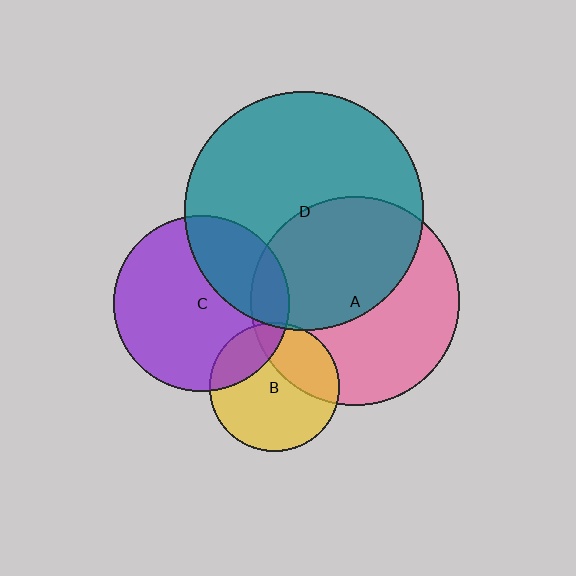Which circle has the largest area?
Circle D (teal).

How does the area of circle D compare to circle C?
Approximately 1.8 times.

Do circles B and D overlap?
Yes.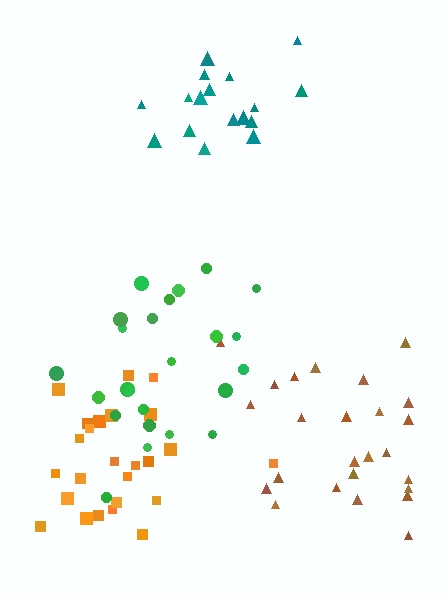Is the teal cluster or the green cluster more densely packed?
Teal.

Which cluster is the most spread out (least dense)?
Brown.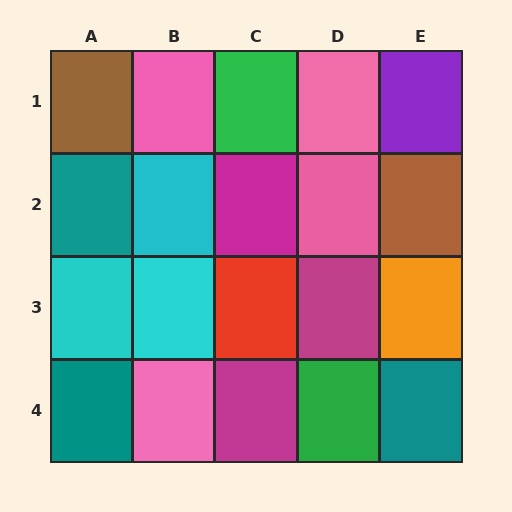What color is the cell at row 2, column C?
Magenta.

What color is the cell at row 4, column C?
Magenta.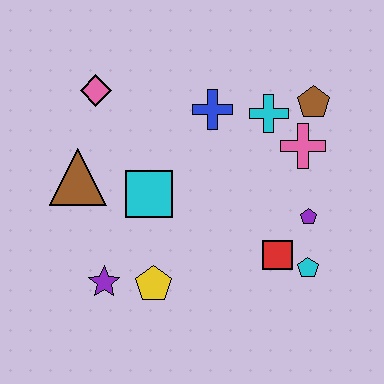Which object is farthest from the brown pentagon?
The purple star is farthest from the brown pentagon.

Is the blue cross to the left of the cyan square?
No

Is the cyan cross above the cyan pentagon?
Yes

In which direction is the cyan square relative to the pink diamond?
The cyan square is below the pink diamond.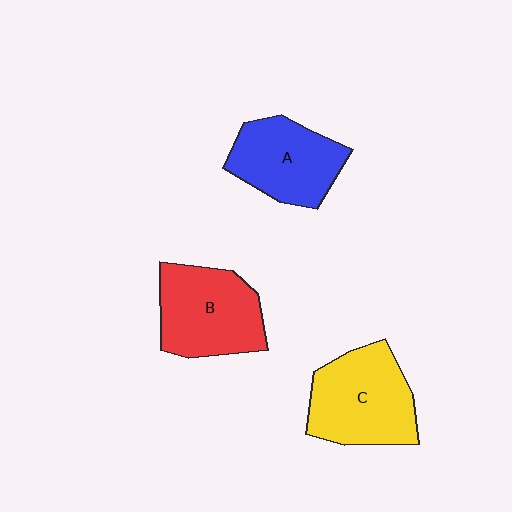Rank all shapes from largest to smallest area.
From largest to smallest: C (yellow), B (red), A (blue).